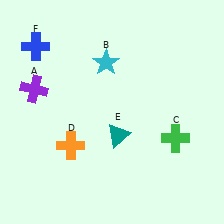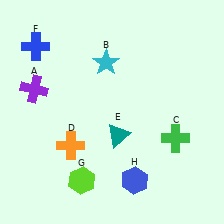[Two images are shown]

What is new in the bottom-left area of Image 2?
A lime hexagon (G) was added in the bottom-left area of Image 2.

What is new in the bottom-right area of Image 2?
A blue hexagon (H) was added in the bottom-right area of Image 2.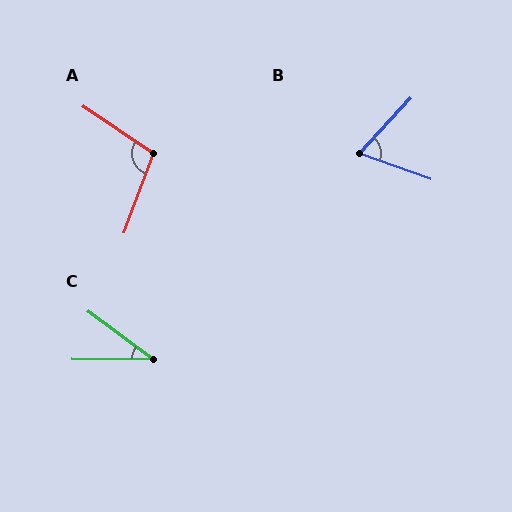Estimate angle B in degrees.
Approximately 67 degrees.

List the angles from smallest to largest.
C (36°), B (67°), A (103°).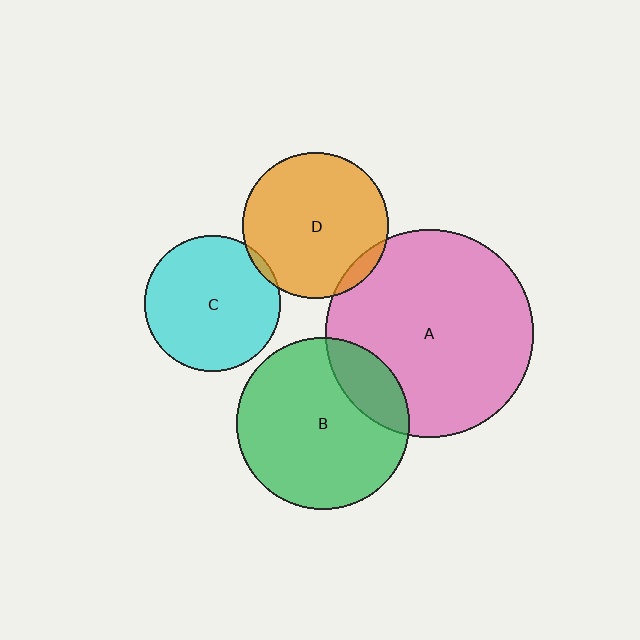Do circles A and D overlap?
Yes.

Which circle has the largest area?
Circle A (pink).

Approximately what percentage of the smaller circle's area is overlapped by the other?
Approximately 5%.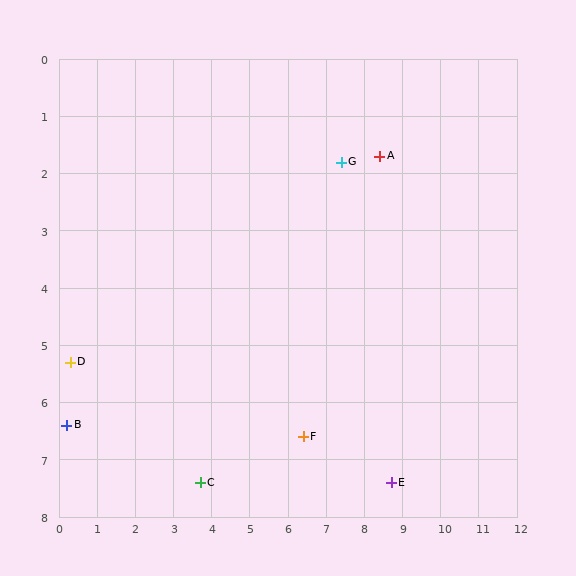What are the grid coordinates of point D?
Point D is at approximately (0.3, 5.3).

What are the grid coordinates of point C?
Point C is at approximately (3.7, 7.4).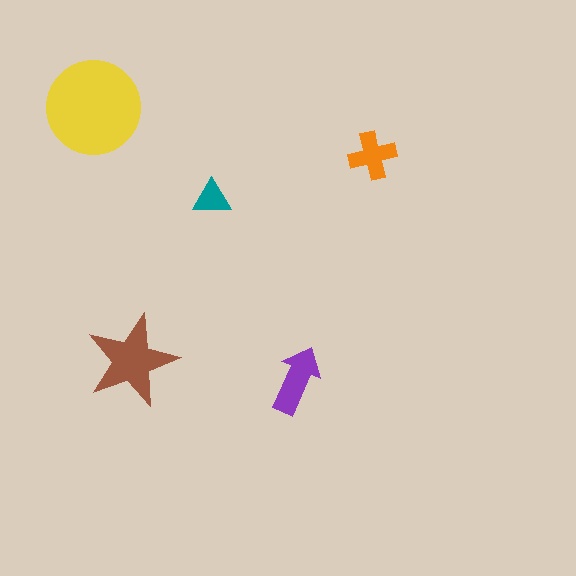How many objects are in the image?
There are 5 objects in the image.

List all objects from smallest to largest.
The teal triangle, the orange cross, the purple arrow, the brown star, the yellow circle.